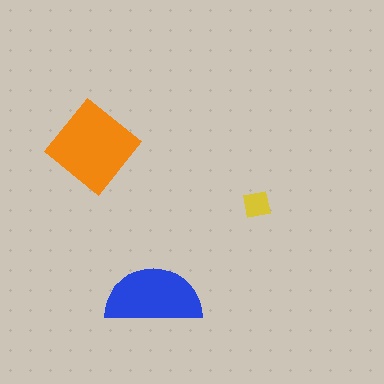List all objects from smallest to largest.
The yellow square, the blue semicircle, the orange diamond.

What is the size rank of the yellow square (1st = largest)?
3rd.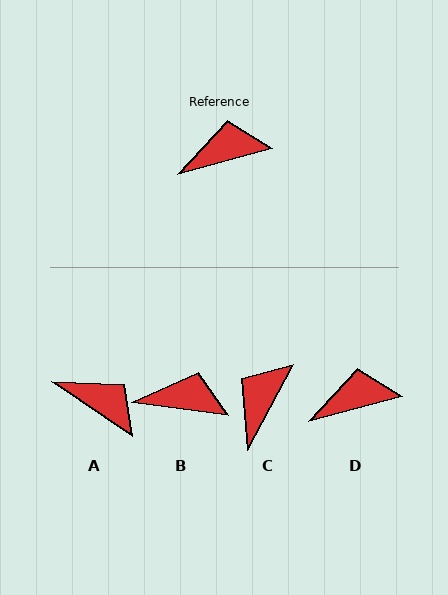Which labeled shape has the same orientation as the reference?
D.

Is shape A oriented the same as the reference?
No, it is off by about 50 degrees.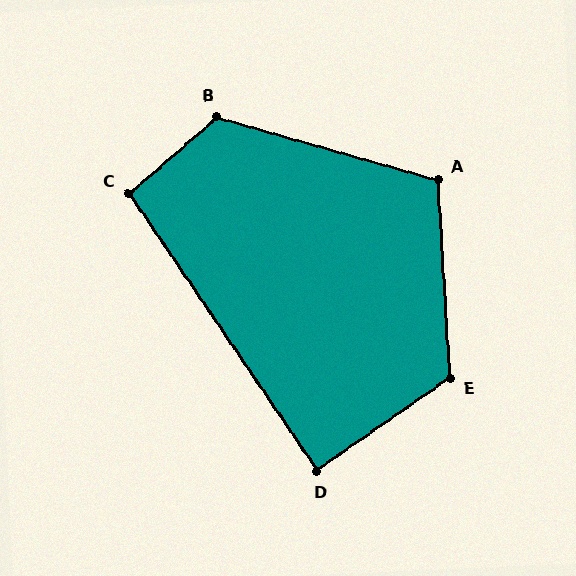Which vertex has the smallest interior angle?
D, at approximately 89 degrees.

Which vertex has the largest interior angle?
B, at approximately 123 degrees.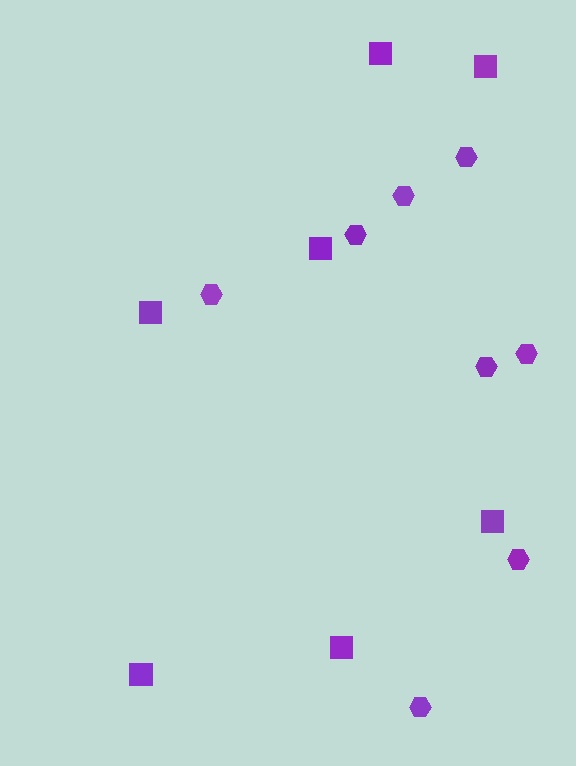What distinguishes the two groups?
There are 2 groups: one group of hexagons (8) and one group of squares (7).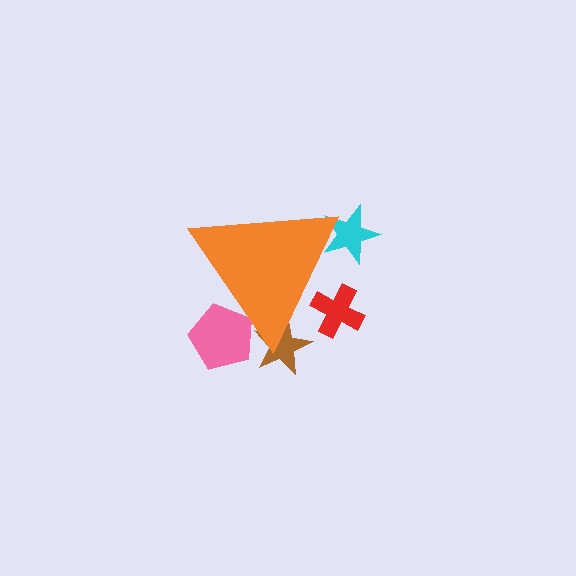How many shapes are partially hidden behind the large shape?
4 shapes are partially hidden.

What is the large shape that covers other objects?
An orange triangle.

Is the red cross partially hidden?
Yes, the red cross is partially hidden behind the orange triangle.